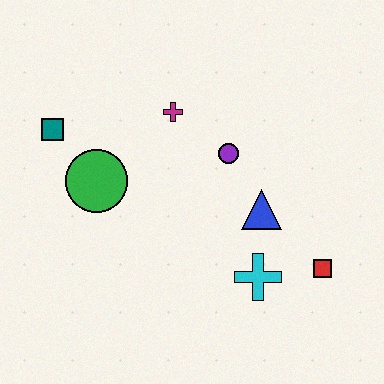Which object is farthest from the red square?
The teal square is farthest from the red square.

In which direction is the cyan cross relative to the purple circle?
The cyan cross is below the purple circle.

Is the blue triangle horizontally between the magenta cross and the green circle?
No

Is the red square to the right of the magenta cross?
Yes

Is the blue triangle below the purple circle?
Yes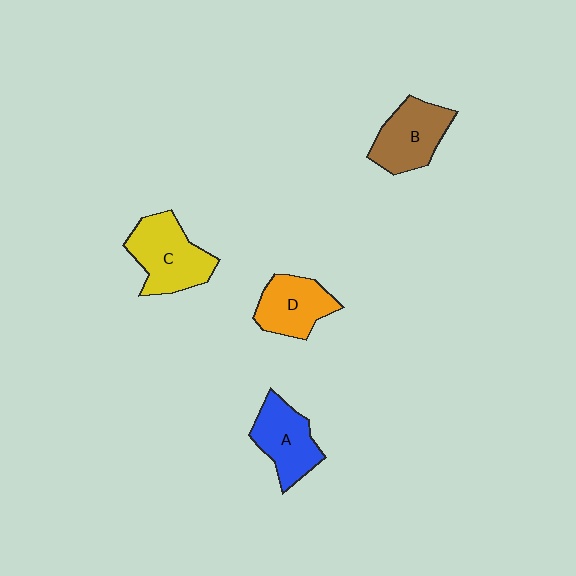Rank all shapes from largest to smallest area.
From largest to smallest: C (yellow), B (brown), A (blue), D (orange).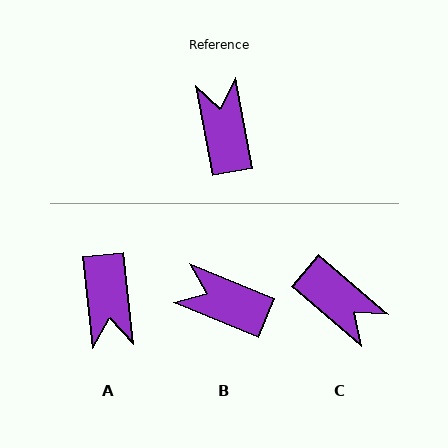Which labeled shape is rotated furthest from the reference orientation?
A, about 175 degrees away.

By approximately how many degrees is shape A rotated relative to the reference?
Approximately 175 degrees counter-clockwise.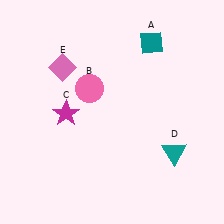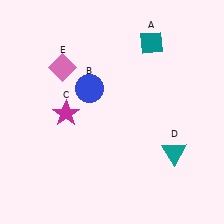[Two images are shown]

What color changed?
The circle (B) changed from pink in Image 1 to blue in Image 2.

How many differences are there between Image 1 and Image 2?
There is 1 difference between the two images.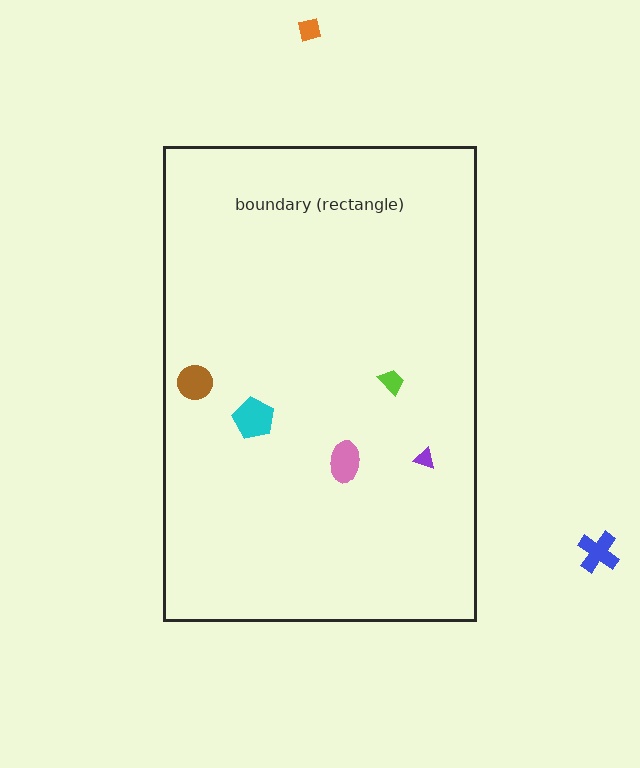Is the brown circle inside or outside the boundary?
Inside.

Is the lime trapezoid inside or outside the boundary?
Inside.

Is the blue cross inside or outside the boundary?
Outside.